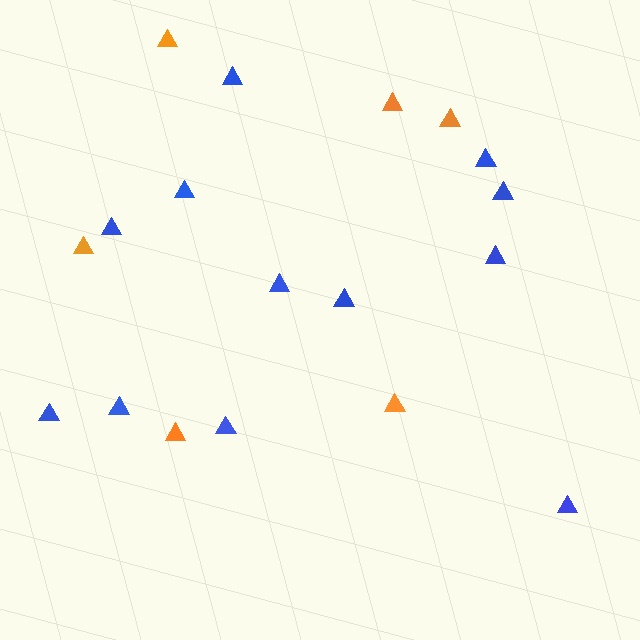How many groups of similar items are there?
There are 2 groups: one group of blue triangles (12) and one group of orange triangles (6).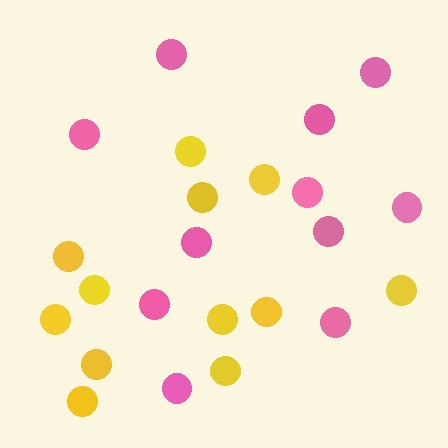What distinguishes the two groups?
There are 2 groups: one group of pink circles (11) and one group of yellow circles (12).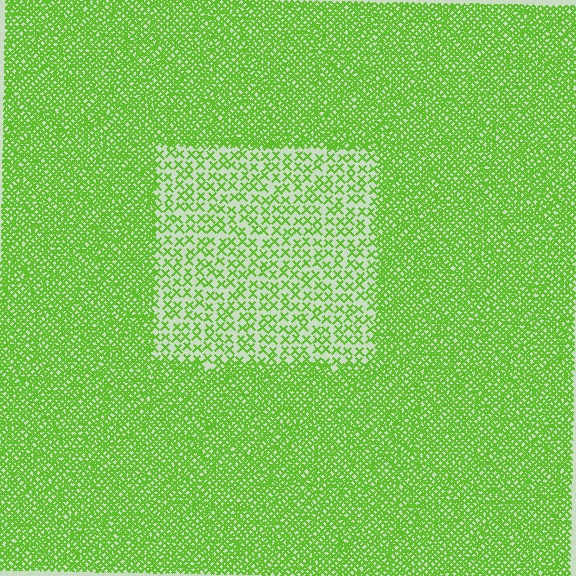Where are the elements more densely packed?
The elements are more densely packed outside the rectangle boundary.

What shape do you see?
I see a rectangle.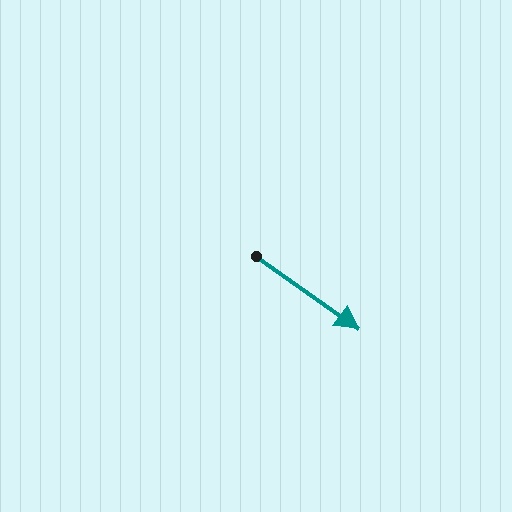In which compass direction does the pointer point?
Southeast.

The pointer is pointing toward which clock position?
Roughly 4 o'clock.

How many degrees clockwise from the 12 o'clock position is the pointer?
Approximately 125 degrees.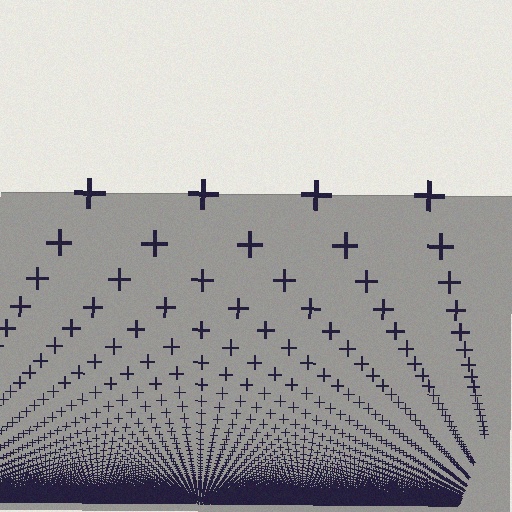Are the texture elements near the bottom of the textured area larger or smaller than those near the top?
Smaller. The gradient is inverted — elements near the bottom are smaller and denser.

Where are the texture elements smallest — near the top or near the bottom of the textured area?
Near the bottom.